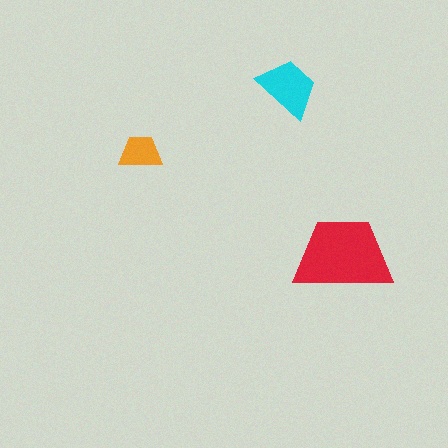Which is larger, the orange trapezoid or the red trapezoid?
The red one.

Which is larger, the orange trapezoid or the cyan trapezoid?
The cyan one.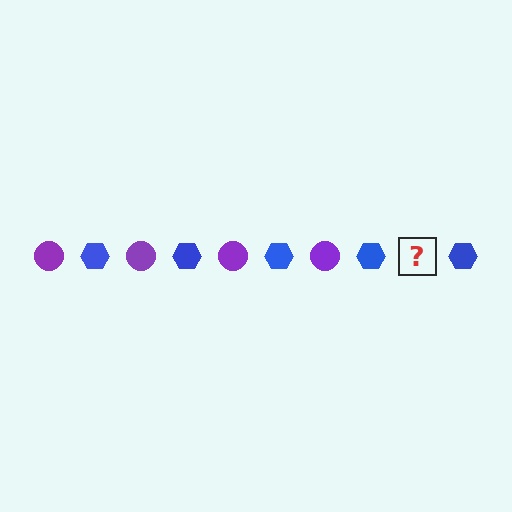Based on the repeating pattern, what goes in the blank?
The blank should be a purple circle.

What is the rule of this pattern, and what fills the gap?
The rule is that the pattern alternates between purple circle and blue hexagon. The gap should be filled with a purple circle.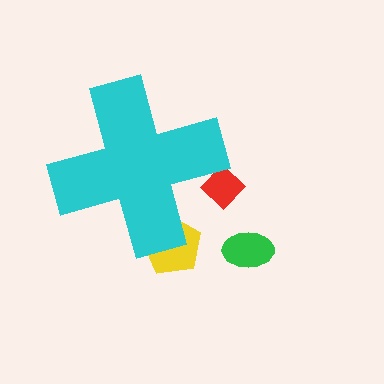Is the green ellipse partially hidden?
No, the green ellipse is fully visible.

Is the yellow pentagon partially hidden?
Yes, the yellow pentagon is partially hidden behind the cyan cross.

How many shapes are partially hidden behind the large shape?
2 shapes are partially hidden.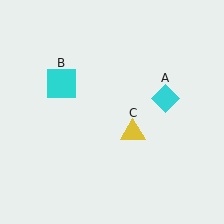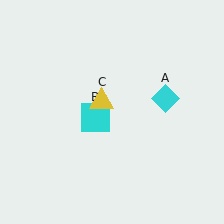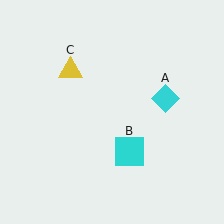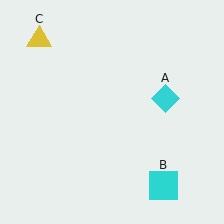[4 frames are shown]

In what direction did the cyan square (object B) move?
The cyan square (object B) moved down and to the right.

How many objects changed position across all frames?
2 objects changed position: cyan square (object B), yellow triangle (object C).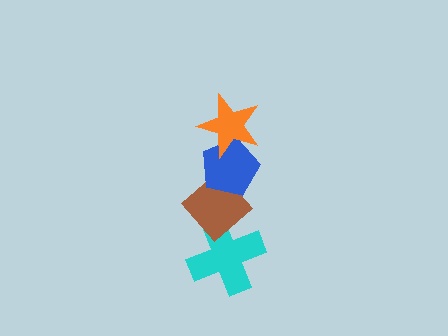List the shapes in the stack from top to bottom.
From top to bottom: the orange star, the blue pentagon, the brown diamond, the cyan cross.